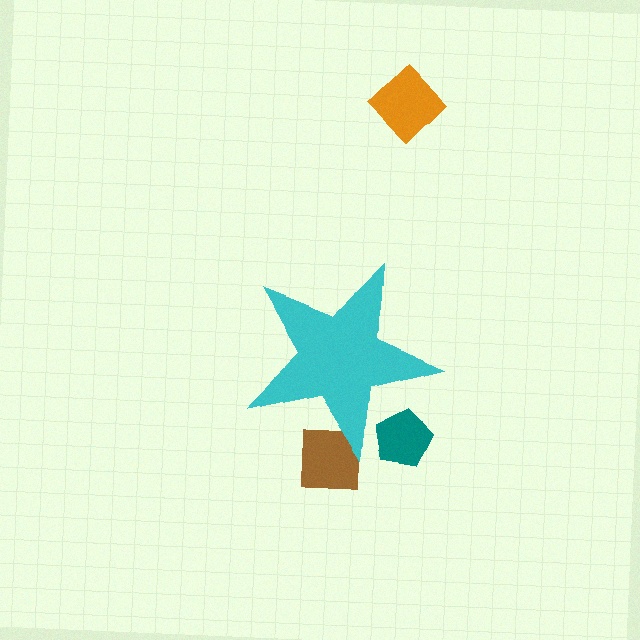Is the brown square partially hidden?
Yes, the brown square is partially hidden behind the cyan star.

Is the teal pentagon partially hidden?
Yes, the teal pentagon is partially hidden behind the cyan star.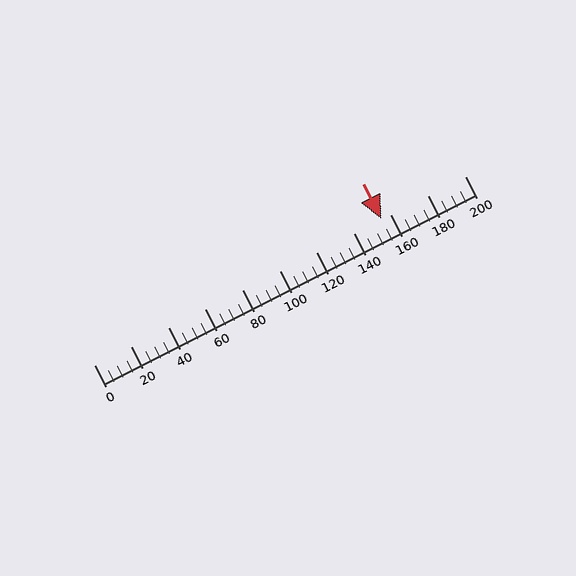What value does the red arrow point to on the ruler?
The red arrow points to approximately 155.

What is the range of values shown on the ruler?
The ruler shows values from 0 to 200.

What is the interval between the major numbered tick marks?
The major tick marks are spaced 20 units apart.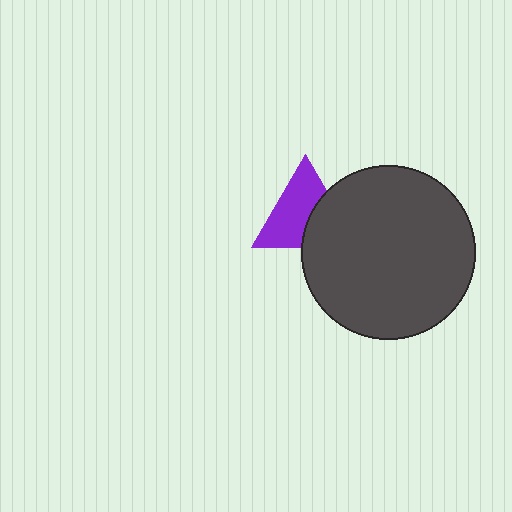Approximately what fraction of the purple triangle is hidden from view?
Roughly 38% of the purple triangle is hidden behind the dark gray circle.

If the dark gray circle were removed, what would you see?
You would see the complete purple triangle.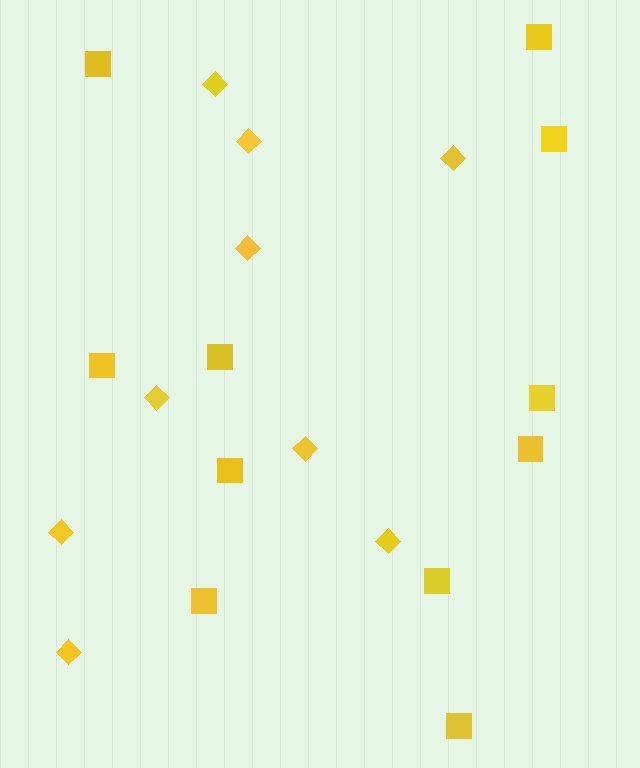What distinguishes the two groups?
There are 2 groups: one group of squares (11) and one group of diamonds (9).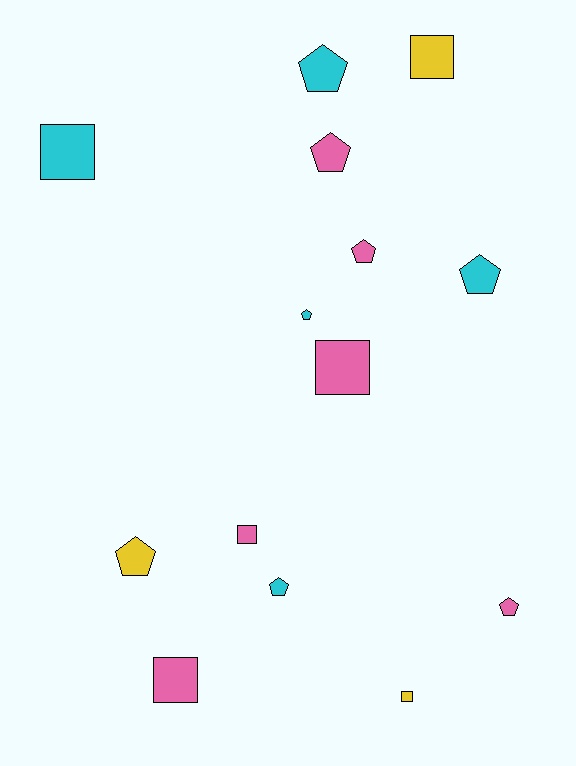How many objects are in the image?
There are 14 objects.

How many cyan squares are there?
There is 1 cyan square.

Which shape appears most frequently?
Pentagon, with 8 objects.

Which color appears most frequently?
Pink, with 6 objects.